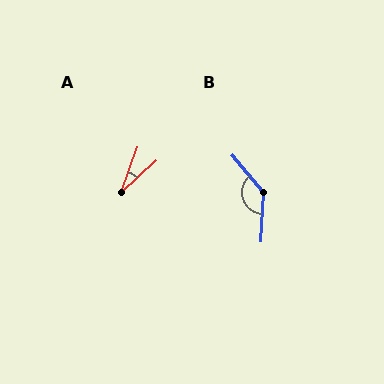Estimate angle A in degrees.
Approximately 28 degrees.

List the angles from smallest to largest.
A (28°), B (137°).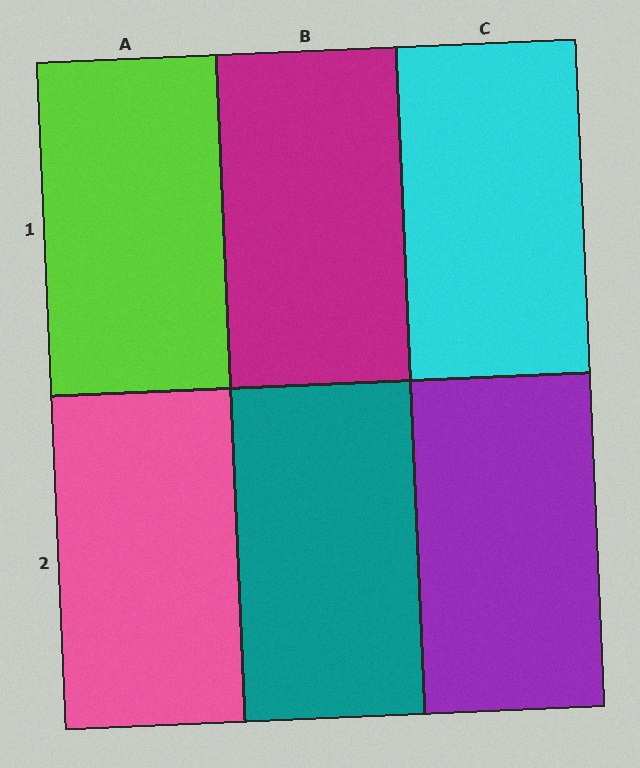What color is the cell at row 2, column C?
Purple.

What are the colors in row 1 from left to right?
Lime, magenta, cyan.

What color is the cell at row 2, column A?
Pink.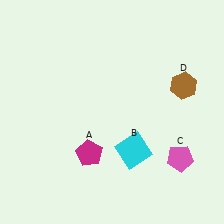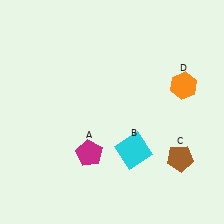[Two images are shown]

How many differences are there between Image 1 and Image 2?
There are 2 differences between the two images.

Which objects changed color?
C changed from pink to brown. D changed from brown to orange.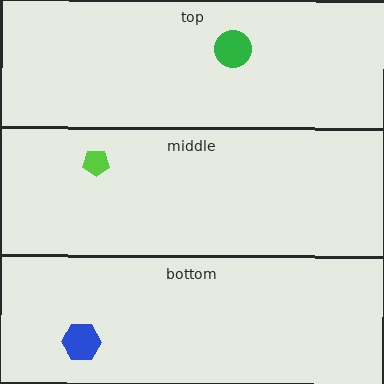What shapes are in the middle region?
The lime pentagon.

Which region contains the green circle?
The top region.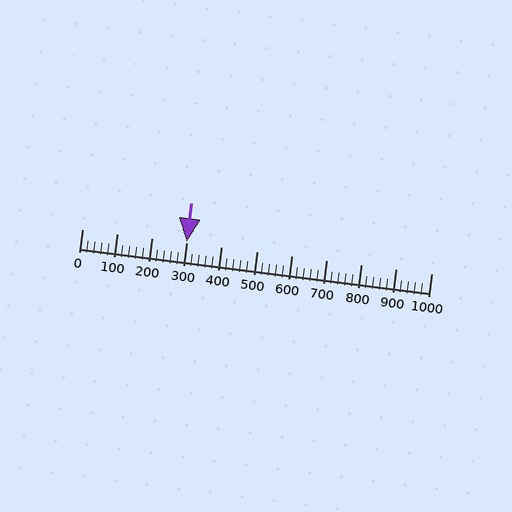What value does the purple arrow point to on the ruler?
The purple arrow points to approximately 300.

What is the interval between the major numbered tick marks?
The major tick marks are spaced 100 units apart.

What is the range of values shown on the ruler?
The ruler shows values from 0 to 1000.